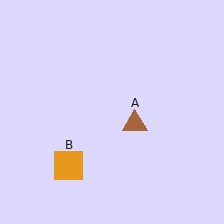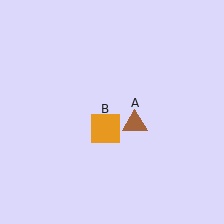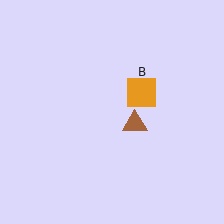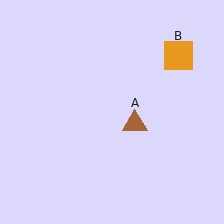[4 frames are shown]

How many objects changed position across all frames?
1 object changed position: orange square (object B).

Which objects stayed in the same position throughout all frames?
Brown triangle (object A) remained stationary.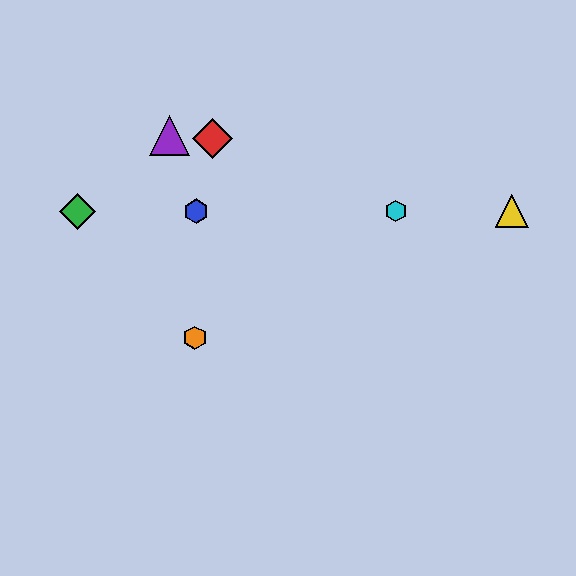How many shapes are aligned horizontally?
4 shapes (the blue hexagon, the green diamond, the yellow triangle, the cyan hexagon) are aligned horizontally.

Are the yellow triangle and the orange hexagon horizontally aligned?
No, the yellow triangle is at y≈211 and the orange hexagon is at y≈338.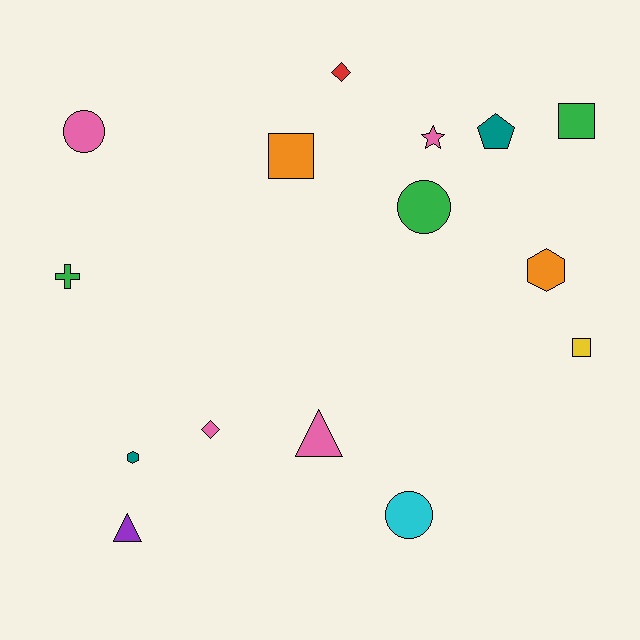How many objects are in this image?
There are 15 objects.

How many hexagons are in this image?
There are 2 hexagons.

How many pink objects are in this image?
There are 4 pink objects.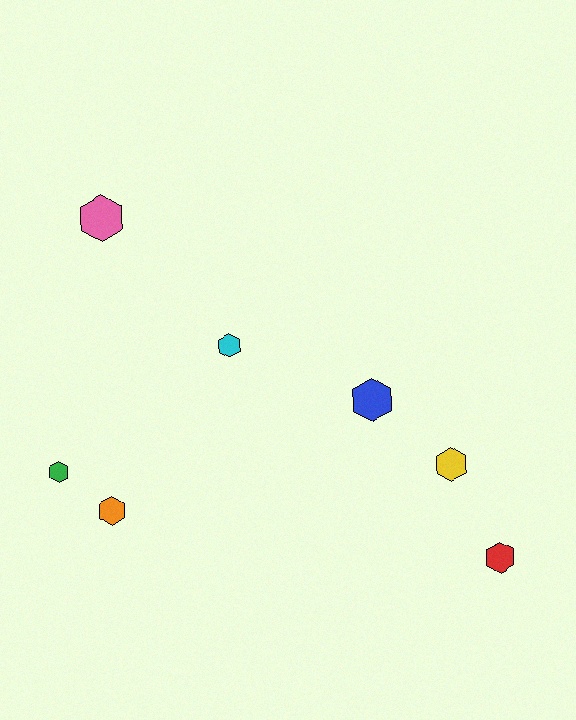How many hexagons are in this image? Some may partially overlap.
There are 7 hexagons.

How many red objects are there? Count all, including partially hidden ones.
There is 1 red object.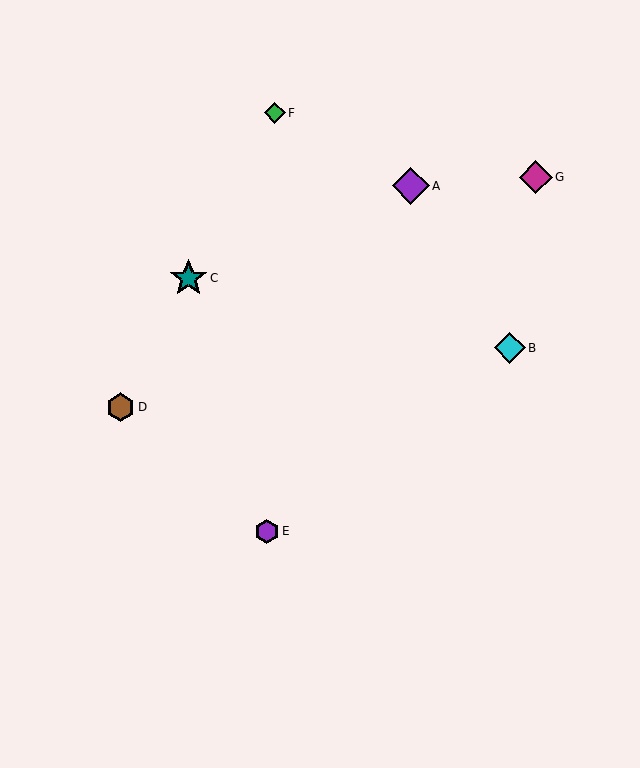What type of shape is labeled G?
Shape G is a magenta diamond.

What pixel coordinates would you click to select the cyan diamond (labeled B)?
Click at (510, 348) to select the cyan diamond B.